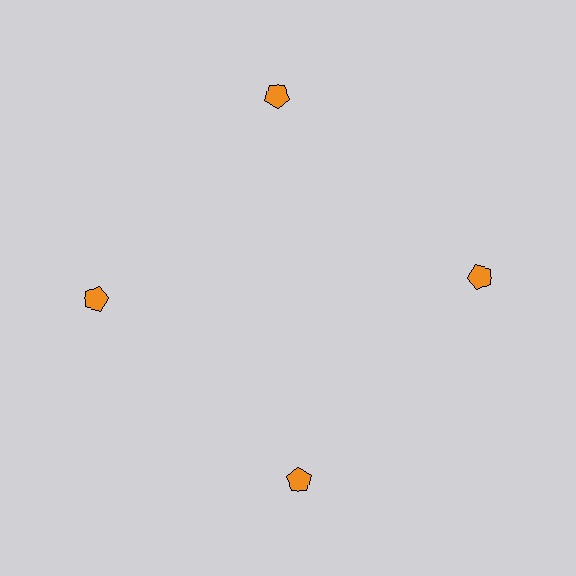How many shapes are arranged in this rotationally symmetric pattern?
There are 4 shapes, arranged in 4 groups of 1.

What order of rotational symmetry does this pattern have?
This pattern has 4-fold rotational symmetry.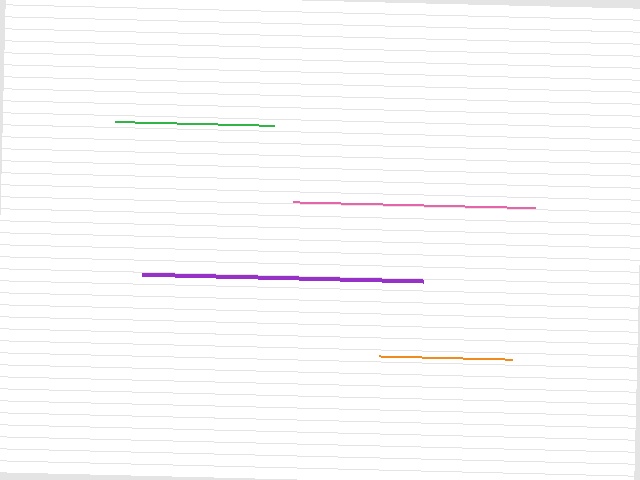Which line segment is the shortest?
The orange line is the shortest at approximately 133 pixels.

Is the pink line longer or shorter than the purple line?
The purple line is longer than the pink line.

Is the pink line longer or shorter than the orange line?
The pink line is longer than the orange line.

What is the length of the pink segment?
The pink segment is approximately 242 pixels long.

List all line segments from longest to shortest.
From longest to shortest: purple, pink, green, orange.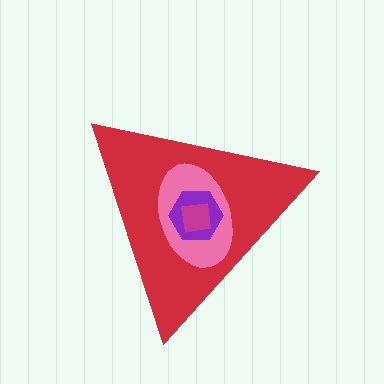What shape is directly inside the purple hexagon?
The magenta square.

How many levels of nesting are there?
4.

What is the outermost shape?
The red triangle.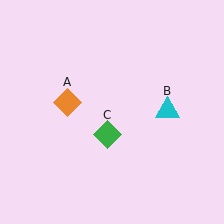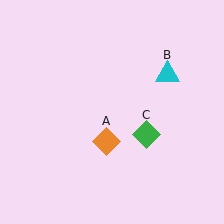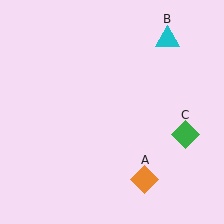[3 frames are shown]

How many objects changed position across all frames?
3 objects changed position: orange diamond (object A), cyan triangle (object B), green diamond (object C).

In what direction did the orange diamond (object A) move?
The orange diamond (object A) moved down and to the right.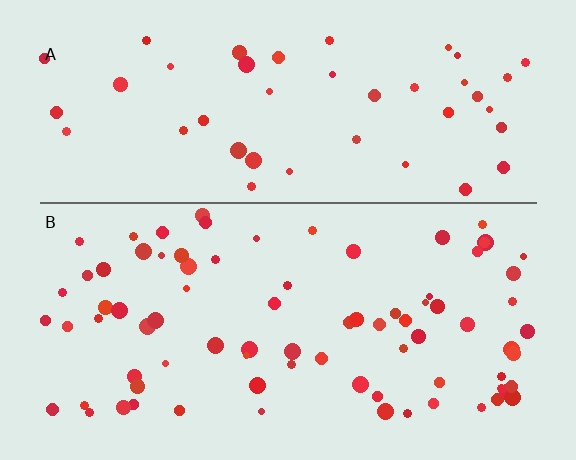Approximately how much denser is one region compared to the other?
Approximately 1.8× — region B over region A.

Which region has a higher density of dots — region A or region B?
B (the bottom).